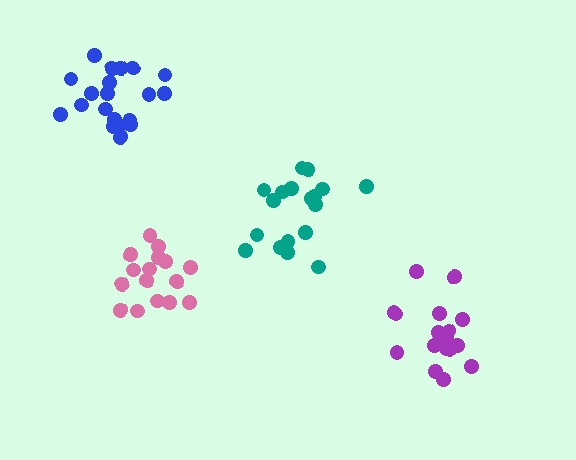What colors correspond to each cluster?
The clusters are colored: teal, purple, blue, pink.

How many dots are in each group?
Group 1: 18 dots, Group 2: 19 dots, Group 3: 20 dots, Group 4: 16 dots (73 total).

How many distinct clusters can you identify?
There are 4 distinct clusters.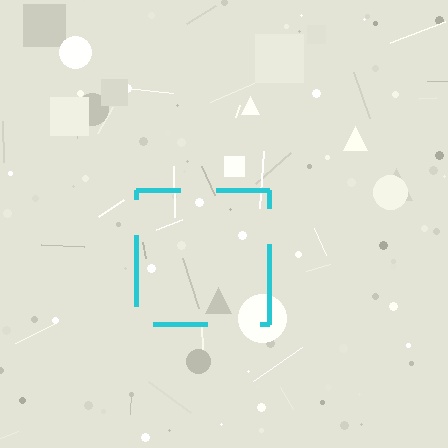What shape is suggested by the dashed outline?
The dashed outline suggests a square.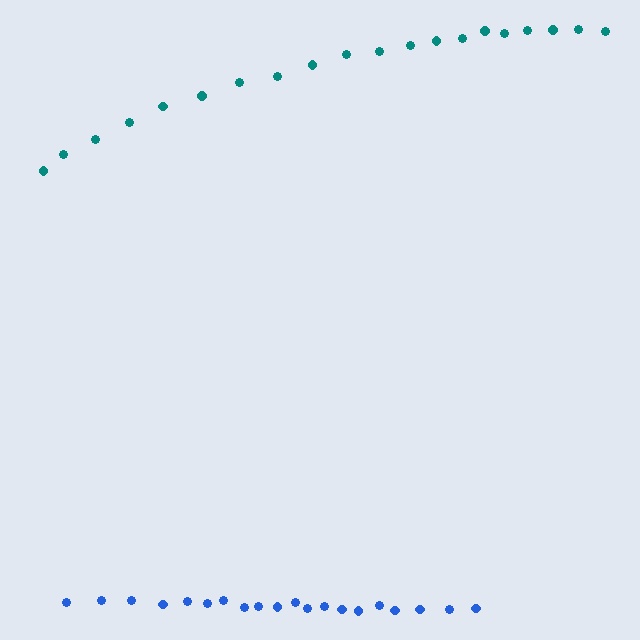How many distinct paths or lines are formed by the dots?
There are 2 distinct paths.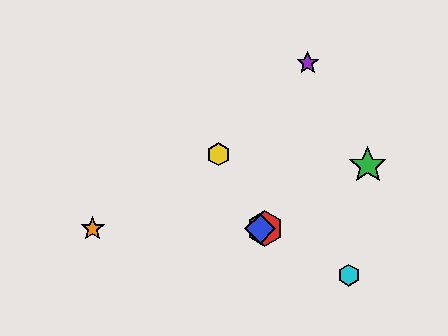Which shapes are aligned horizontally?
The red hexagon, the blue diamond, the orange star are aligned horizontally.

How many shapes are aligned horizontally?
3 shapes (the red hexagon, the blue diamond, the orange star) are aligned horizontally.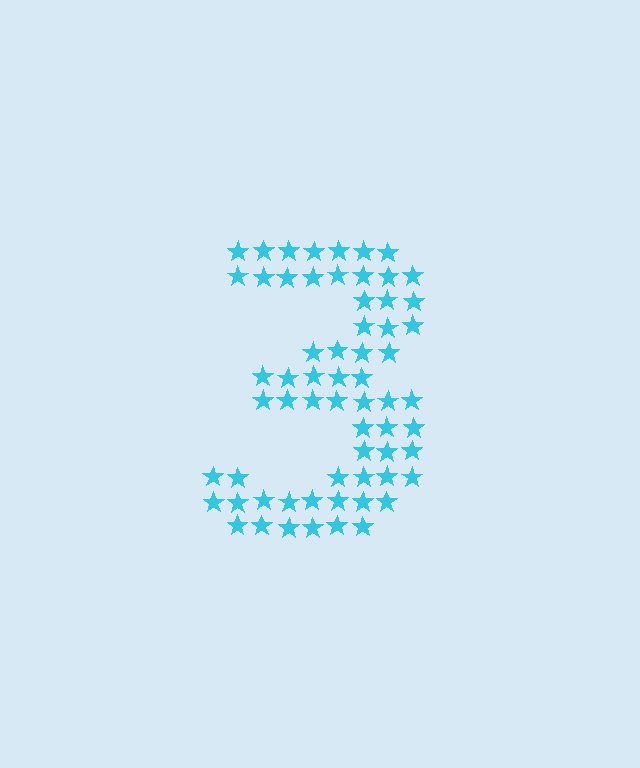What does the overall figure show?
The overall figure shows the digit 3.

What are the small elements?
The small elements are stars.